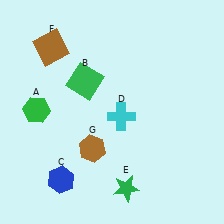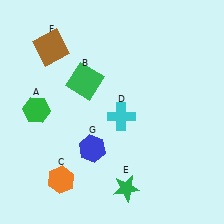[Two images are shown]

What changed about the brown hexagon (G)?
In Image 1, G is brown. In Image 2, it changed to blue.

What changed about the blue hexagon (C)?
In Image 1, C is blue. In Image 2, it changed to orange.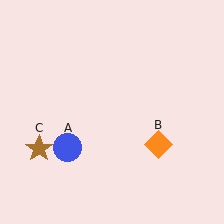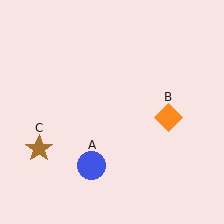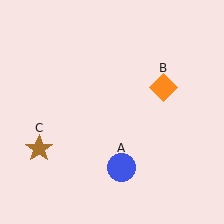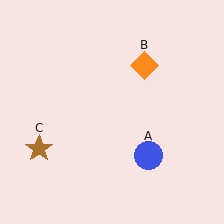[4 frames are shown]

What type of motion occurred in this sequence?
The blue circle (object A), orange diamond (object B) rotated counterclockwise around the center of the scene.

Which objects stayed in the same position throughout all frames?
Brown star (object C) remained stationary.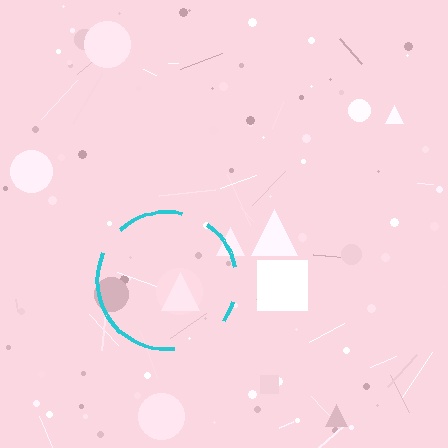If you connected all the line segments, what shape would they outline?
They would outline a circle.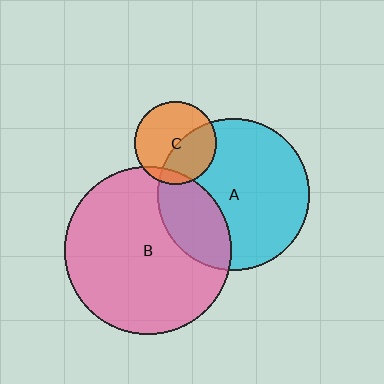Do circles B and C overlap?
Yes.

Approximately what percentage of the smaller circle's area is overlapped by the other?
Approximately 10%.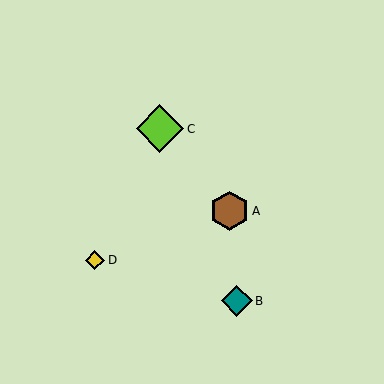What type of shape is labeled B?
Shape B is a teal diamond.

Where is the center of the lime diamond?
The center of the lime diamond is at (160, 129).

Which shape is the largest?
The lime diamond (labeled C) is the largest.